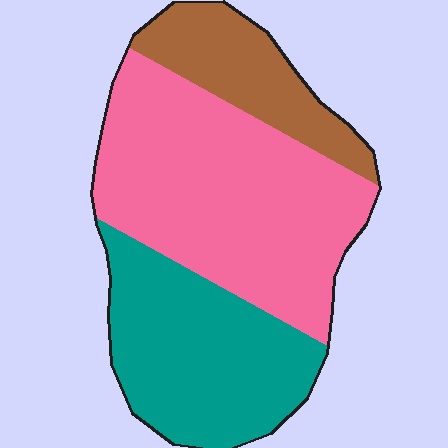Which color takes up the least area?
Brown, at roughly 20%.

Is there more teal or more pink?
Pink.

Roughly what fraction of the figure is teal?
Teal covers roughly 35% of the figure.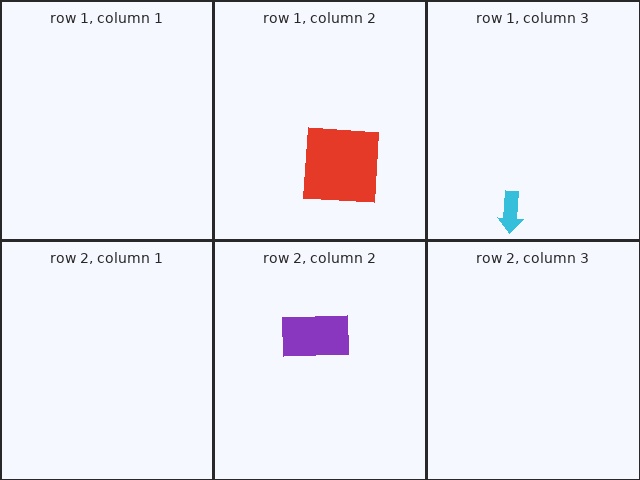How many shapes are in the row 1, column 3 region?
1.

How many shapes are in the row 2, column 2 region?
1.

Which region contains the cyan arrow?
The row 1, column 3 region.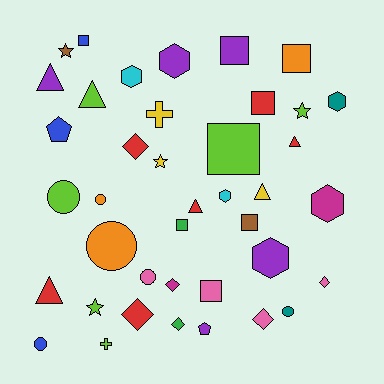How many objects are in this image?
There are 40 objects.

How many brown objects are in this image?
There are 2 brown objects.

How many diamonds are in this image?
There are 6 diamonds.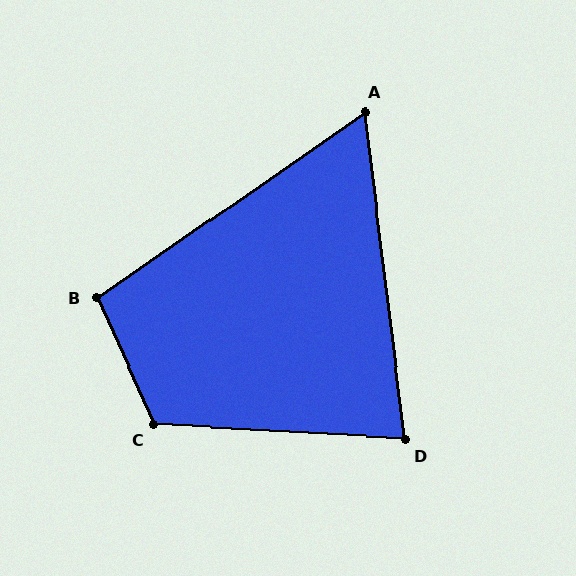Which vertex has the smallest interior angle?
A, at approximately 63 degrees.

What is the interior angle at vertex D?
Approximately 80 degrees (acute).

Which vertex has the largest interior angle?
C, at approximately 117 degrees.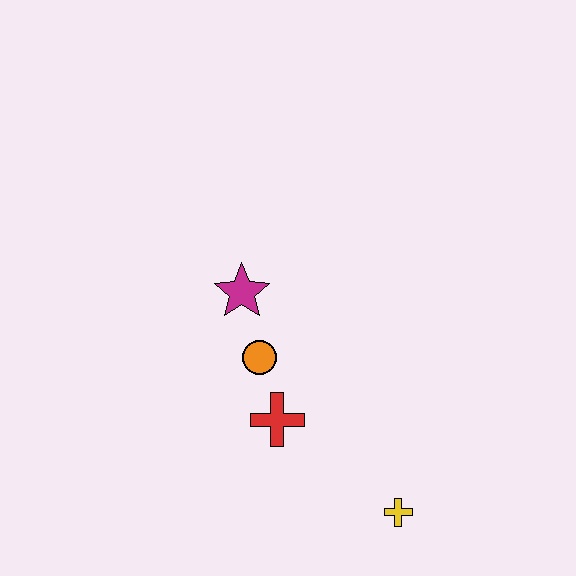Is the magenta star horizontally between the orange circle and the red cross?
No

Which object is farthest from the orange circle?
The yellow cross is farthest from the orange circle.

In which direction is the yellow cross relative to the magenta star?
The yellow cross is below the magenta star.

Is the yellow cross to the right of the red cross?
Yes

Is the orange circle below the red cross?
No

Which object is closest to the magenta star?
The orange circle is closest to the magenta star.